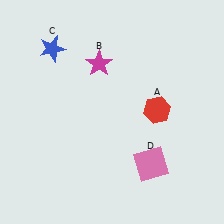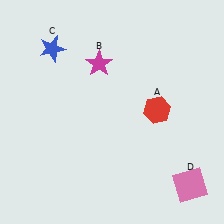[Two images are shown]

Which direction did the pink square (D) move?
The pink square (D) moved right.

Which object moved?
The pink square (D) moved right.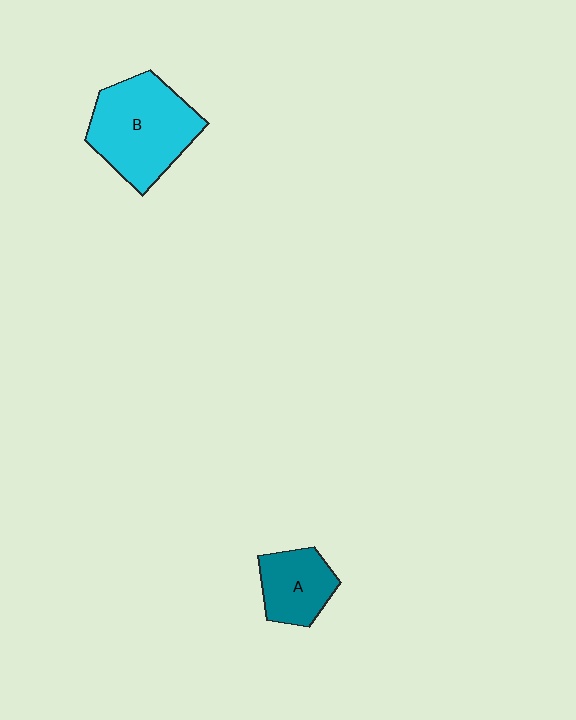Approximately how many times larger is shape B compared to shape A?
Approximately 1.8 times.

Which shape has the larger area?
Shape B (cyan).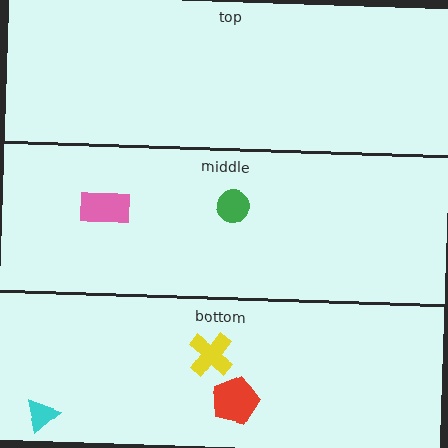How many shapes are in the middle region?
2.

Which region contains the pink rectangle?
The middle region.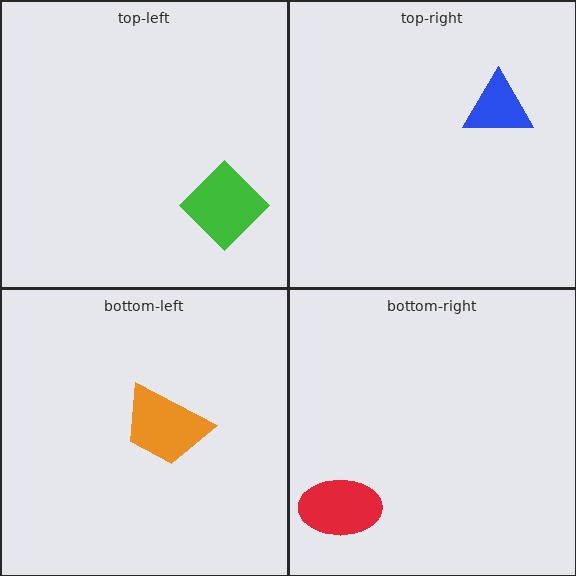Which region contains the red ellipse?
The bottom-right region.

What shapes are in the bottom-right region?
The red ellipse.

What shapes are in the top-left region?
The green diamond.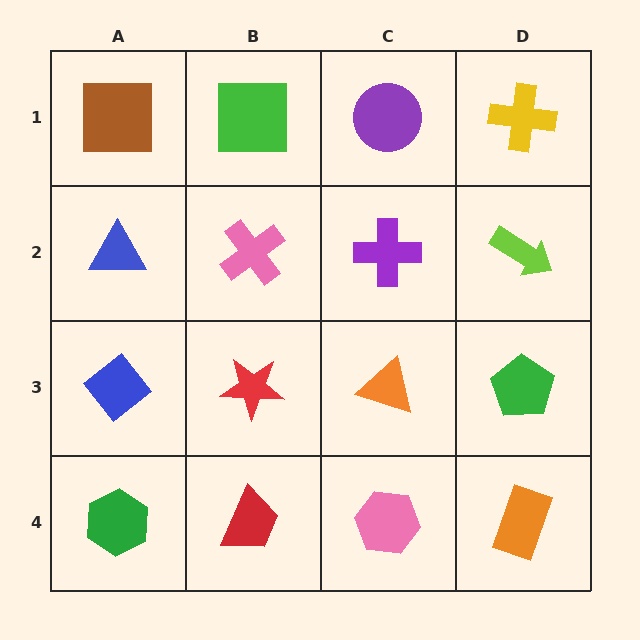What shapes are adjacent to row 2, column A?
A brown square (row 1, column A), a blue diamond (row 3, column A), a pink cross (row 2, column B).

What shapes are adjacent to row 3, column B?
A pink cross (row 2, column B), a red trapezoid (row 4, column B), a blue diamond (row 3, column A), an orange triangle (row 3, column C).